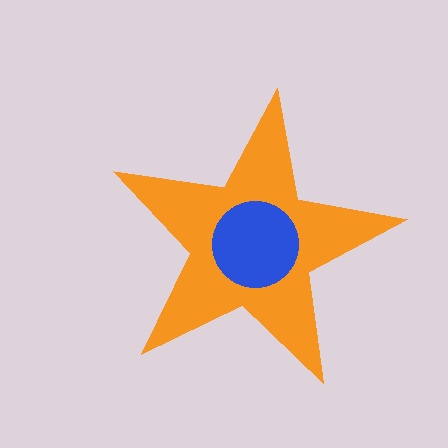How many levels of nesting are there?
2.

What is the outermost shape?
The orange star.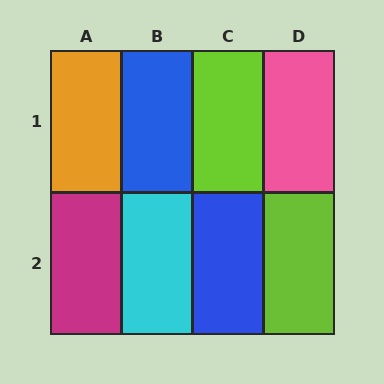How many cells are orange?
1 cell is orange.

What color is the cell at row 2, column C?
Blue.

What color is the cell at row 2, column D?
Lime.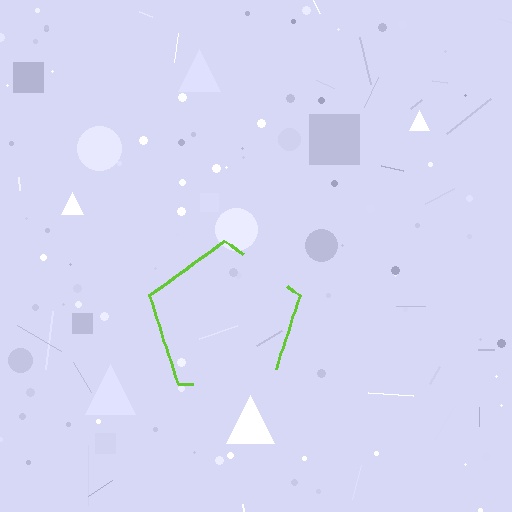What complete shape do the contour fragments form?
The contour fragments form a pentagon.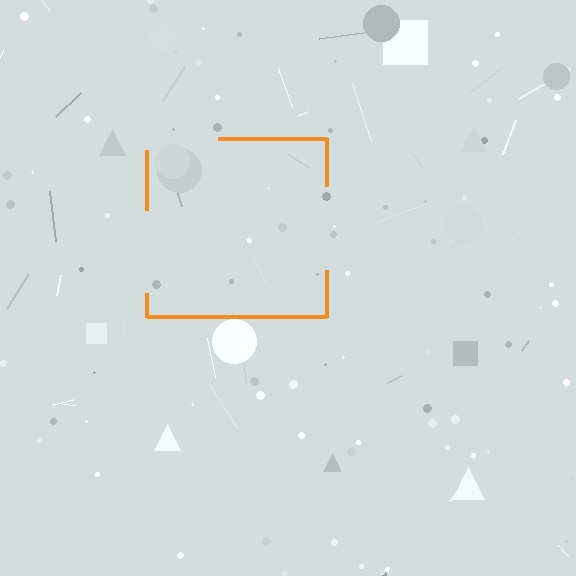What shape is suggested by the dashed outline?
The dashed outline suggests a square.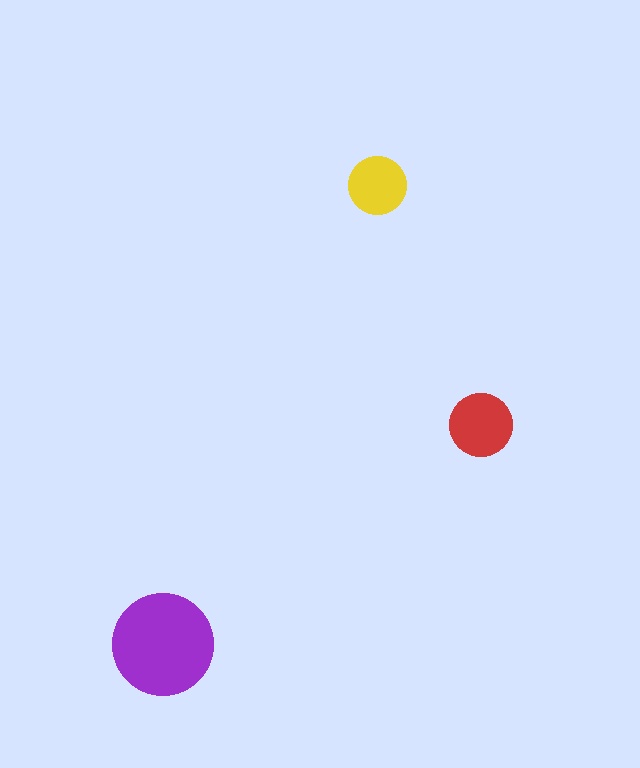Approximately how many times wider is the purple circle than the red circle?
About 1.5 times wider.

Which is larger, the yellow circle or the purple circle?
The purple one.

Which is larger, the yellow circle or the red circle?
The red one.